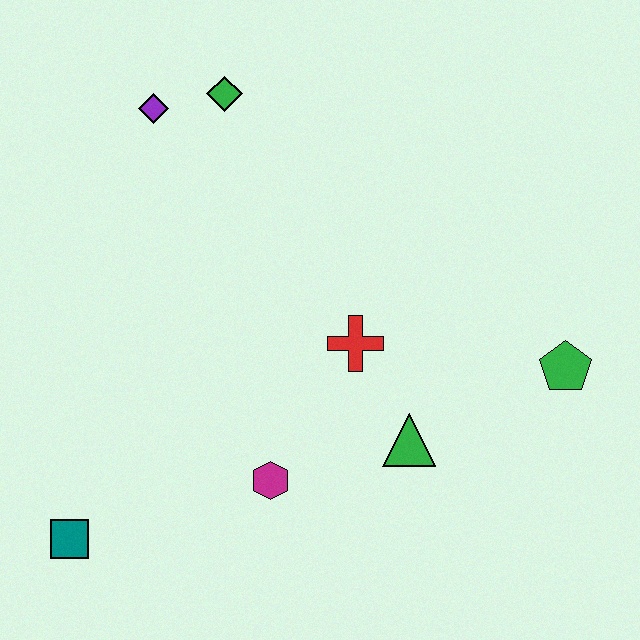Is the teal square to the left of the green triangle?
Yes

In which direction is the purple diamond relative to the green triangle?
The purple diamond is above the green triangle.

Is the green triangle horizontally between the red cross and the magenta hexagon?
No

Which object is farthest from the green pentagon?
The teal square is farthest from the green pentagon.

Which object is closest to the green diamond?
The purple diamond is closest to the green diamond.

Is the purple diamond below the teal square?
No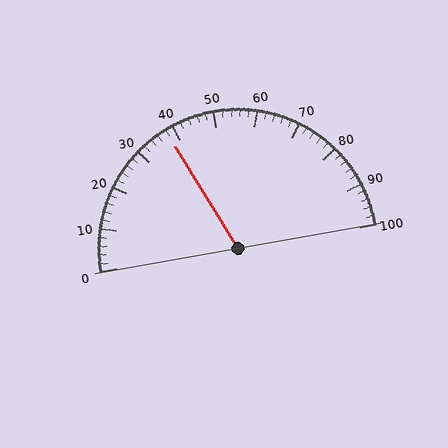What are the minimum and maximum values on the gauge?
The gauge ranges from 0 to 100.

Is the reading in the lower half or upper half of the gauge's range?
The reading is in the lower half of the range (0 to 100).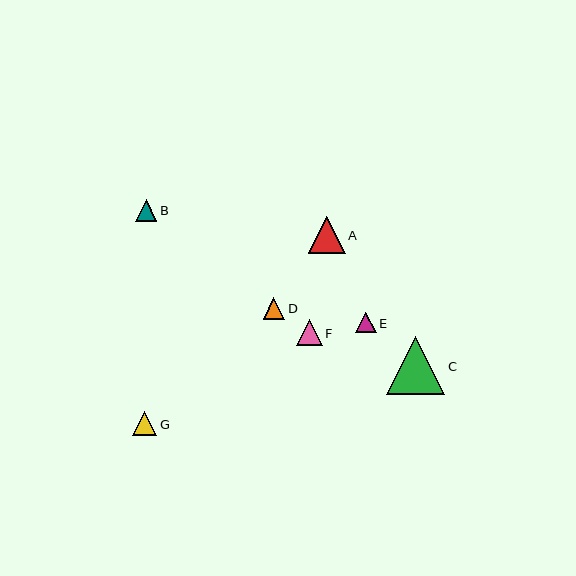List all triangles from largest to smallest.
From largest to smallest: C, A, F, G, D, B, E.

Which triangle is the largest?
Triangle C is the largest with a size of approximately 58 pixels.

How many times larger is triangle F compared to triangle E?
Triangle F is approximately 1.3 times the size of triangle E.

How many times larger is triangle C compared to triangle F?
Triangle C is approximately 2.2 times the size of triangle F.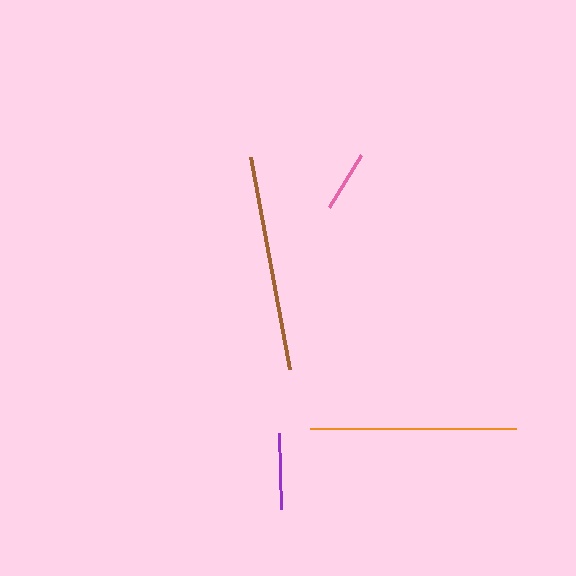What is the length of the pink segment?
The pink segment is approximately 62 pixels long.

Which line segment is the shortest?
The pink line is the shortest at approximately 62 pixels.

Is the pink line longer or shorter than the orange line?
The orange line is longer than the pink line.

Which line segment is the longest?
The brown line is the longest at approximately 216 pixels.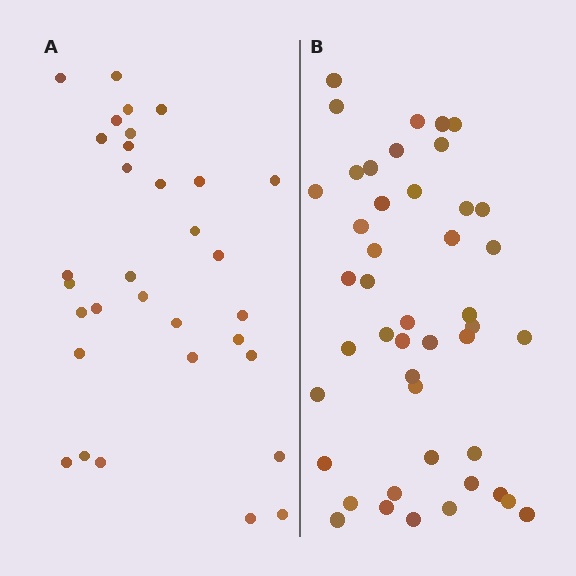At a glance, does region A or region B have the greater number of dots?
Region B (the right region) has more dots.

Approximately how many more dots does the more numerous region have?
Region B has approximately 15 more dots than region A.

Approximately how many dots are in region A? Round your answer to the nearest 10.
About 30 dots. (The exact count is 32, which rounds to 30.)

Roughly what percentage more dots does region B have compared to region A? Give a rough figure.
About 40% more.